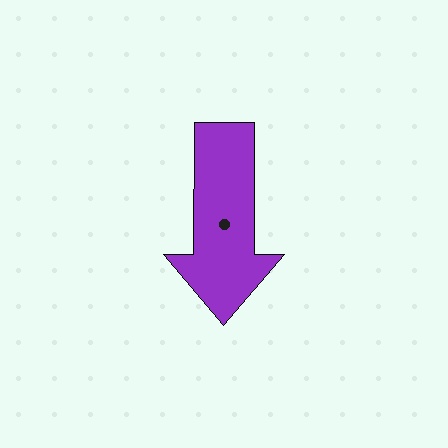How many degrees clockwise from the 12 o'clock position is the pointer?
Approximately 180 degrees.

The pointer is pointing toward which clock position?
Roughly 6 o'clock.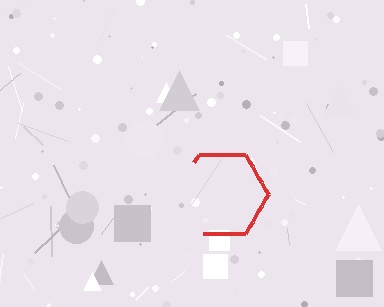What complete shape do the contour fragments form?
The contour fragments form a hexagon.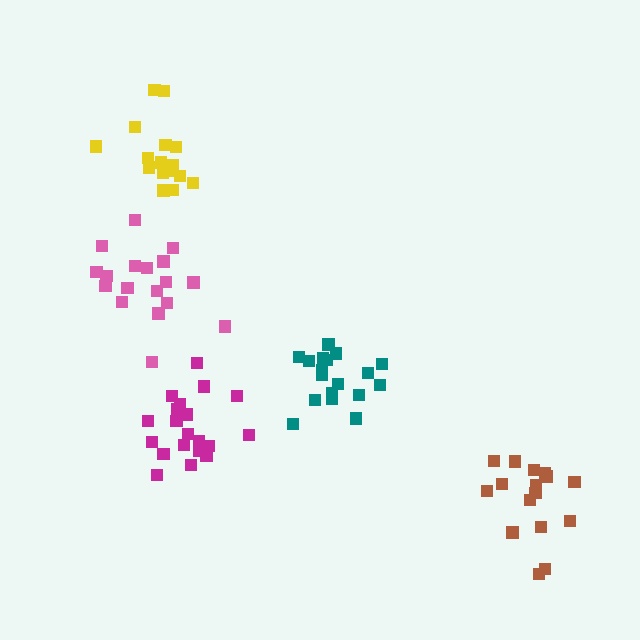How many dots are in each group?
Group 1: 18 dots, Group 2: 16 dots, Group 3: 18 dots, Group 4: 16 dots, Group 5: 21 dots (89 total).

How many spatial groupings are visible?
There are 5 spatial groupings.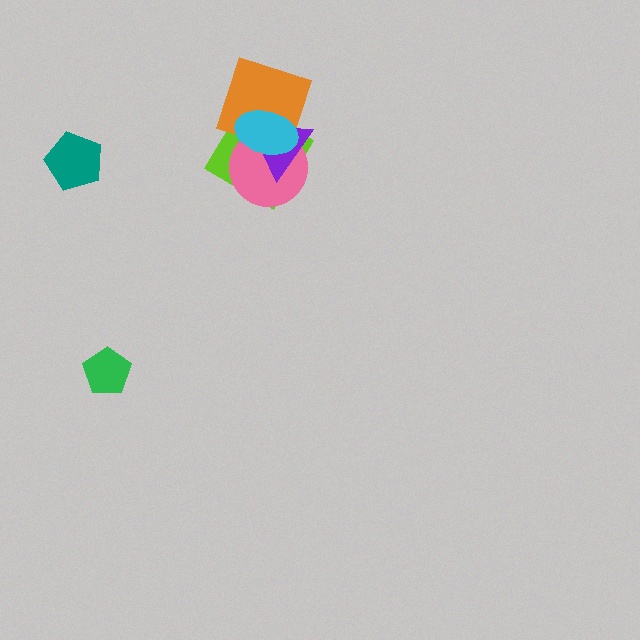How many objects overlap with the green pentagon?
0 objects overlap with the green pentagon.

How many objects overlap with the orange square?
4 objects overlap with the orange square.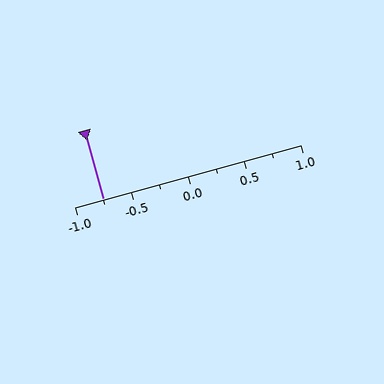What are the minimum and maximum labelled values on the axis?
The axis runs from -1.0 to 1.0.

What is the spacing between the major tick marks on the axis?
The major ticks are spaced 0.5 apart.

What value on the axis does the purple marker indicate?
The marker indicates approximately -0.75.